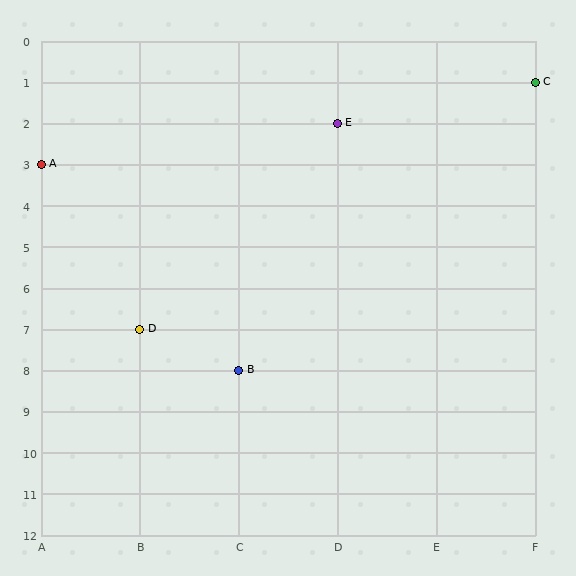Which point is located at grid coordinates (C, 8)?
Point B is at (C, 8).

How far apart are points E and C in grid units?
Points E and C are 2 columns and 1 row apart (about 2.2 grid units diagonally).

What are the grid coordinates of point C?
Point C is at grid coordinates (F, 1).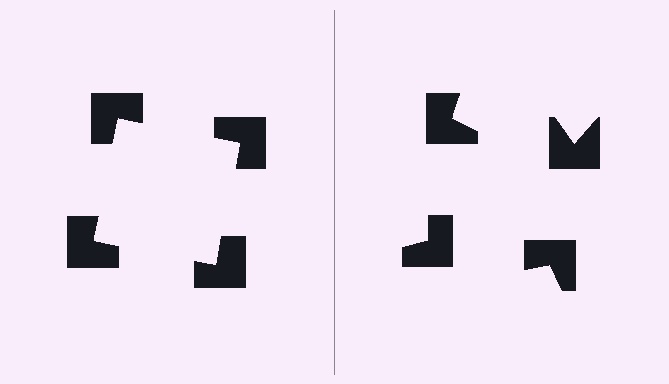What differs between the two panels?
The notched squares are positioned identically on both sides; only the wedge orientations differ. On the left they align to a square; on the right they are misaligned.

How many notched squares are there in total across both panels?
8 — 4 on each side.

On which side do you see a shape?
An illusory square appears on the left side. On the right side the wedge cuts are rotated, so no coherent shape forms.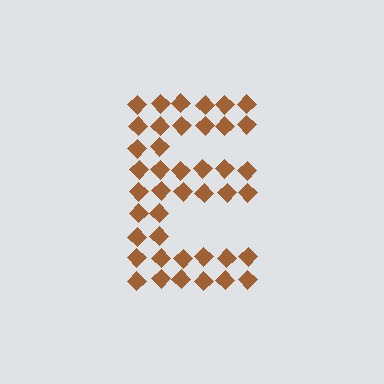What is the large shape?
The large shape is the letter E.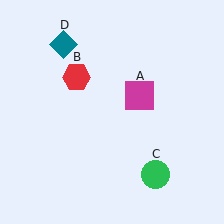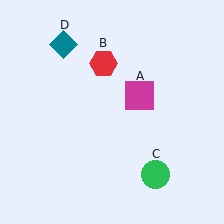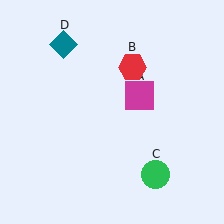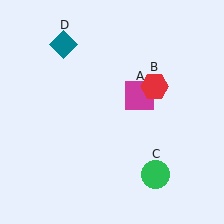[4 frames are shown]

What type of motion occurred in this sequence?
The red hexagon (object B) rotated clockwise around the center of the scene.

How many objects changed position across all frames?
1 object changed position: red hexagon (object B).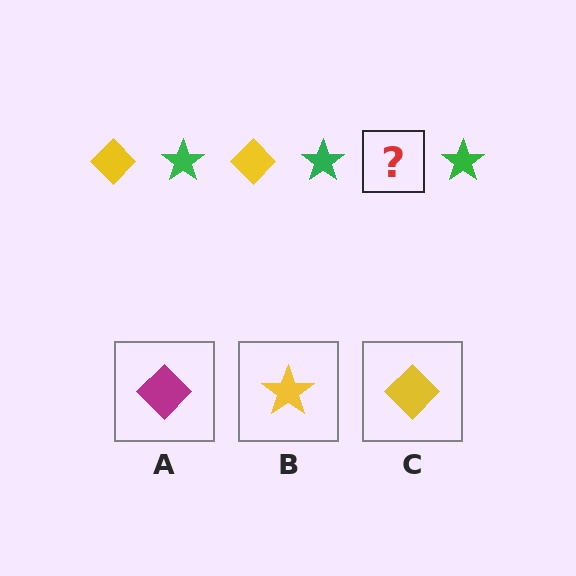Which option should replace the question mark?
Option C.